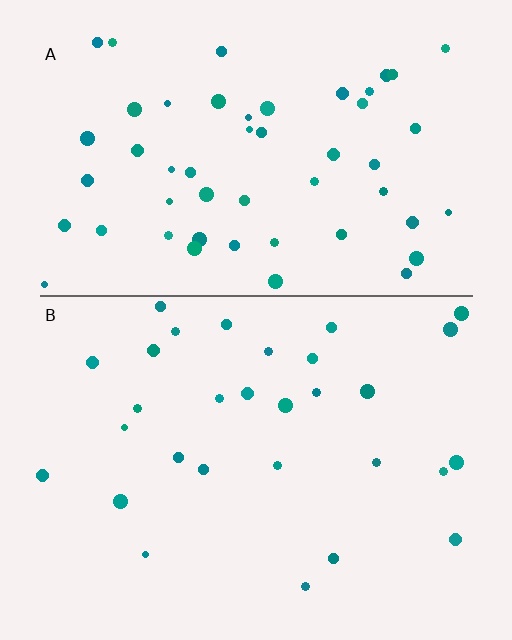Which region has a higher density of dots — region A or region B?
A (the top).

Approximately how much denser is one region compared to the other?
Approximately 1.8× — region A over region B.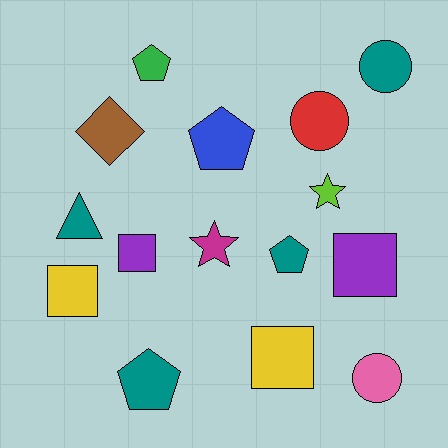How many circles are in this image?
There are 3 circles.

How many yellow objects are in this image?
There are 2 yellow objects.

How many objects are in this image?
There are 15 objects.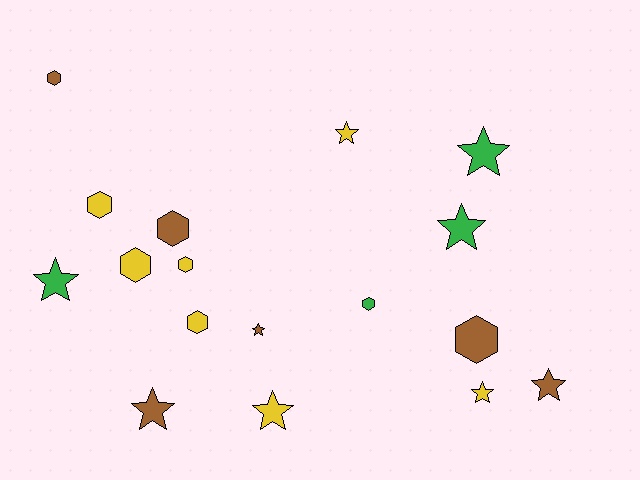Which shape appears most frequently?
Star, with 9 objects.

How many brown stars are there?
There are 3 brown stars.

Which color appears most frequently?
Yellow, with 7 objects.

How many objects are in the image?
There are 17 objects.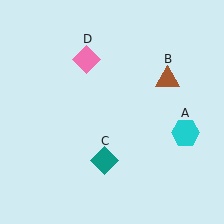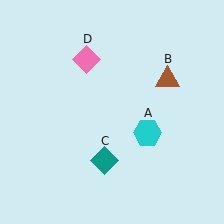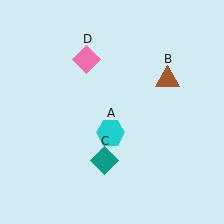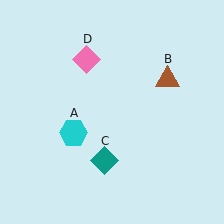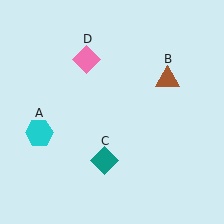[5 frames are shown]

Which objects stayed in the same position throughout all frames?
Brown triangle (object B) and teal diamond (object C) and pink diamond (object D) remained stationary.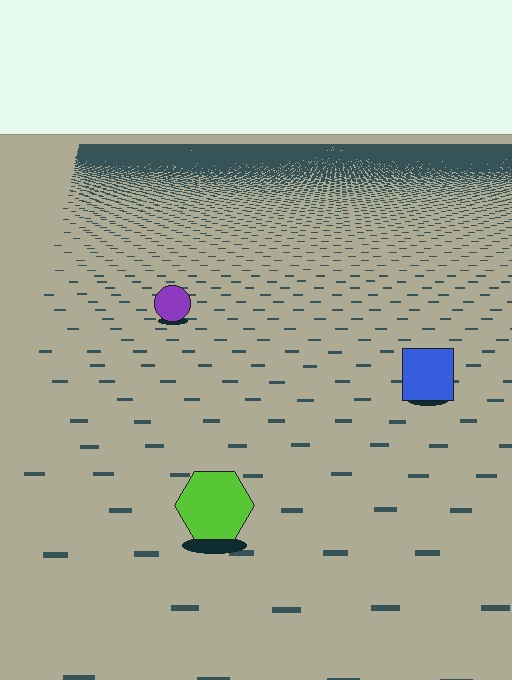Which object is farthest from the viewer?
The purple circle is farthest from the viewer. It appears smaller and the ground texture around it is denser.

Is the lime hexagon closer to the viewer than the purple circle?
Yes. The lime hexagon is closer — you can tell from the texture gradient: the ground texture is coarser near it.